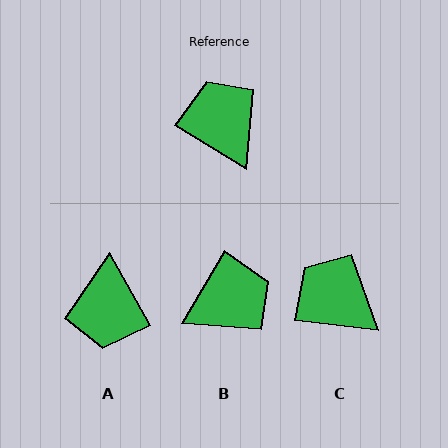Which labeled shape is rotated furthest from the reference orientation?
A, about 151 degrees away.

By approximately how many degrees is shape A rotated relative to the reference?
Approximately 151 degrees counter-clockwise.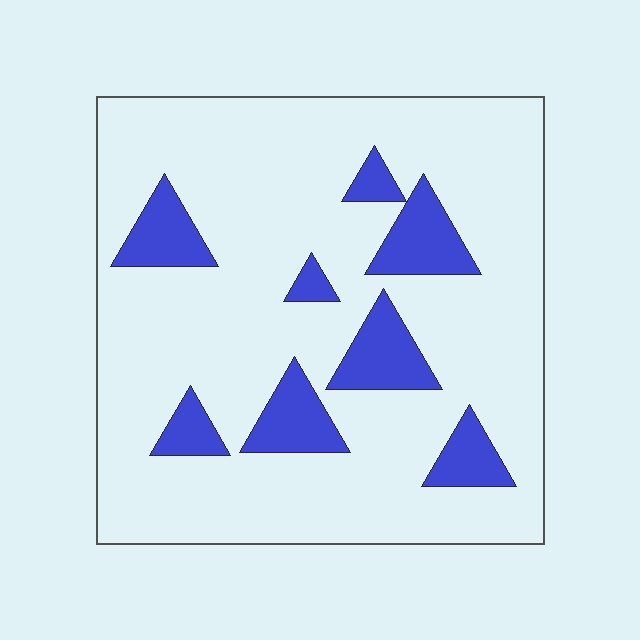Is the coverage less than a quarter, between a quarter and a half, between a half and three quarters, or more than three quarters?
Less than a quarter.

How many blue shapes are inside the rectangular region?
8.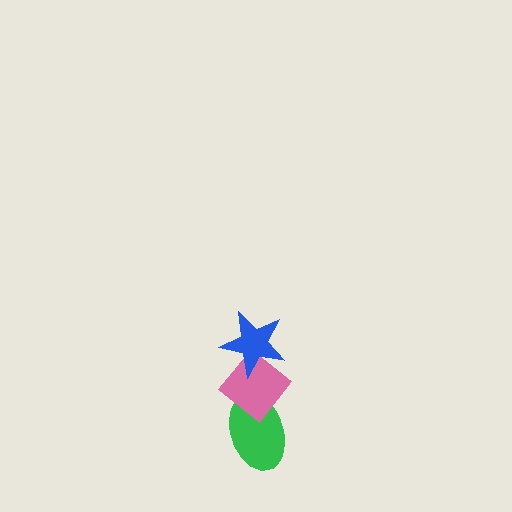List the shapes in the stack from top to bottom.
From top to bottom: the blue star, the pink diamond, the green ellipse.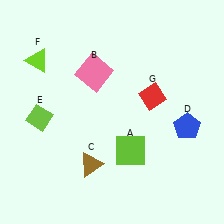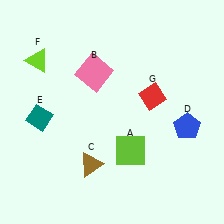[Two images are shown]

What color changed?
The diamond (E) changed from lime in Image 1 to teal in Image 2.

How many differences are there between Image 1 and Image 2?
There is 1 difference between the two images.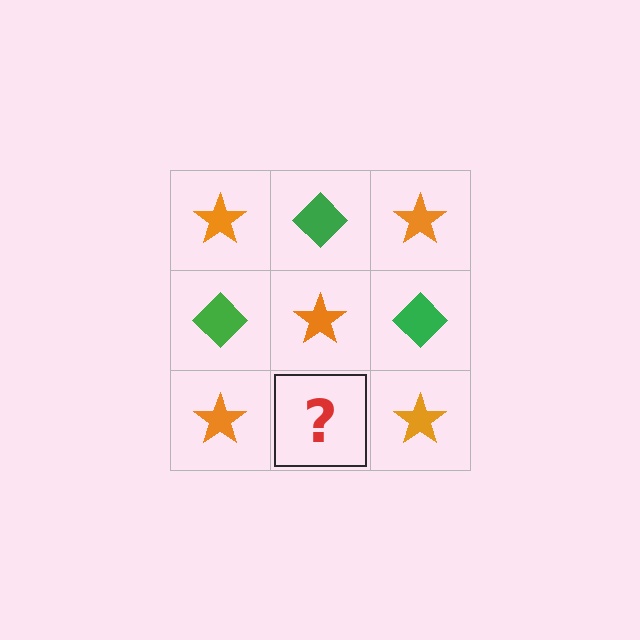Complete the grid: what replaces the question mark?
The question mark should be replaced with a green diamond.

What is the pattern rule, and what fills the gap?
The rule is that it alternates orange star and green diamond in a checkerboard pattern. The gap should be filled with a green diamond.